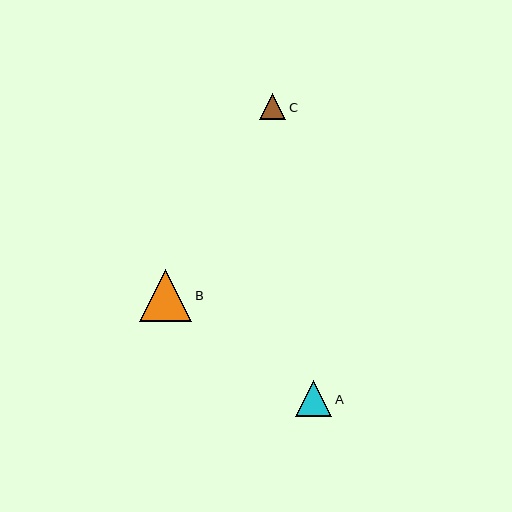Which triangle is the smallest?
Triangle C is the smallest with a size of approximately 26 pixels.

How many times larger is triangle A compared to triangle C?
Triangle A is approximately 1.4 times the size of triangle C.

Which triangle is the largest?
Triangle B is the largest with a size of approximately 52 pixels.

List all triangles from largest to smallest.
From largest to smallest: B, A, C.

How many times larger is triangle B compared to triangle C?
Triangle B is approximately 2.0 times the size of triangle C.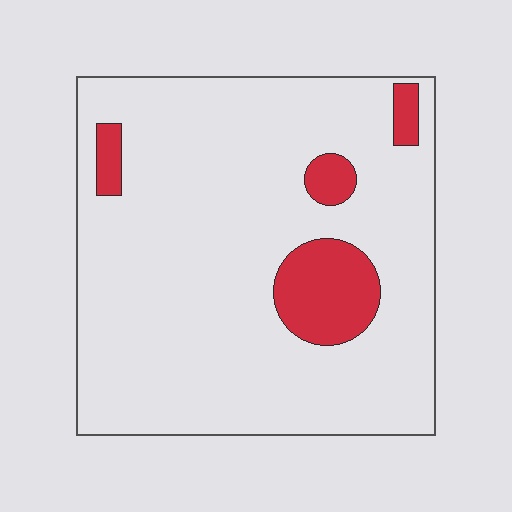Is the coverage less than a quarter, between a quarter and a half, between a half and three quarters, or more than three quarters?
Less than a quarter.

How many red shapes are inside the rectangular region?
4.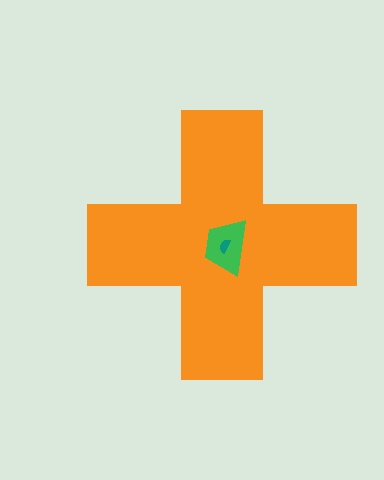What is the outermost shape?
The orange cross.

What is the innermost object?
The teal semicircle.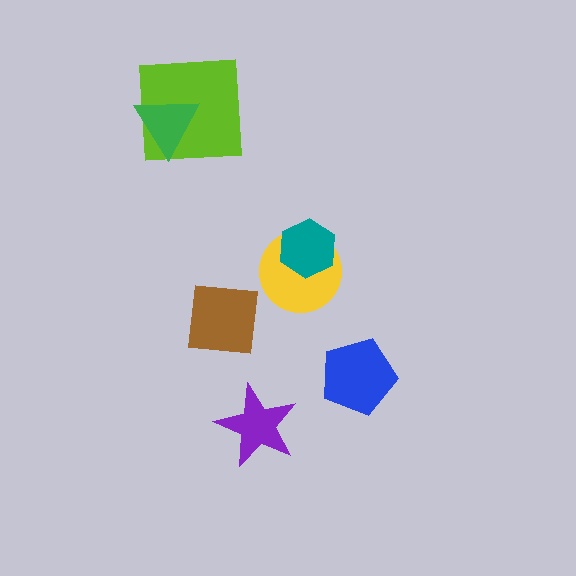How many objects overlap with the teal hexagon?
1 object overlaps with the teal hexagon.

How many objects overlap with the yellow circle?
1 object overlaps with the yellow circle.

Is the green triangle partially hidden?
No, no other shape covers it.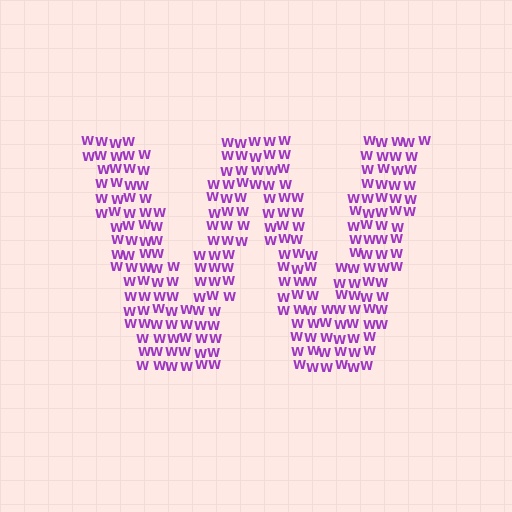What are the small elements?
The small elements are letter W's.